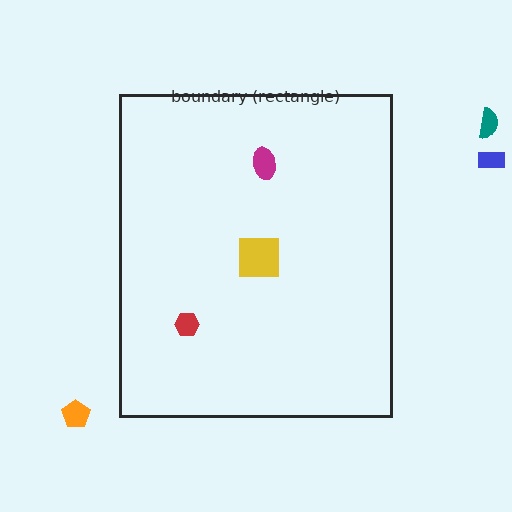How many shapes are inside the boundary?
3 inside, 3 outside.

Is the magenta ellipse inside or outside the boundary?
Inside.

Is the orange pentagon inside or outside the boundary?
Outside.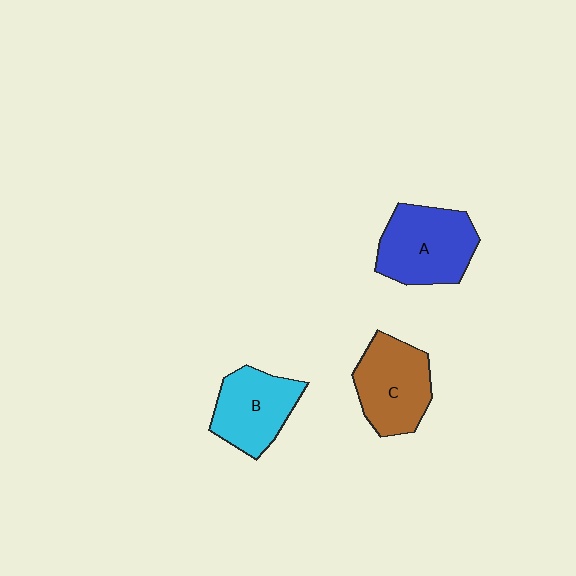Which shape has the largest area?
Shape A (blue).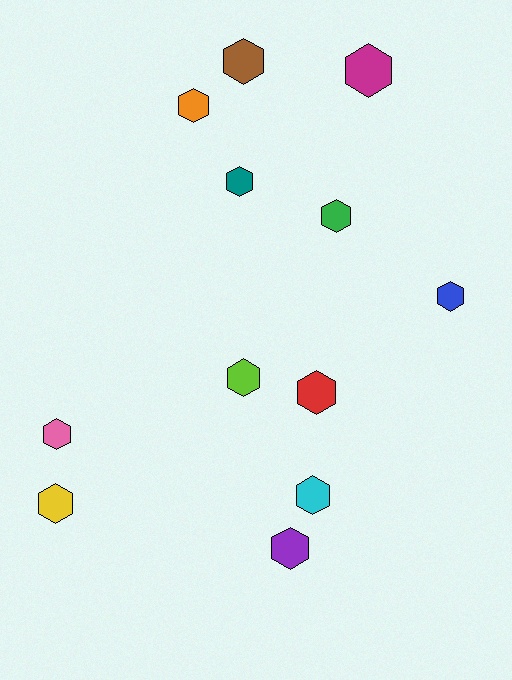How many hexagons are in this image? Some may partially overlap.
There are 12 hexagons.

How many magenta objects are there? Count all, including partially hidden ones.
There is 1 magenta object.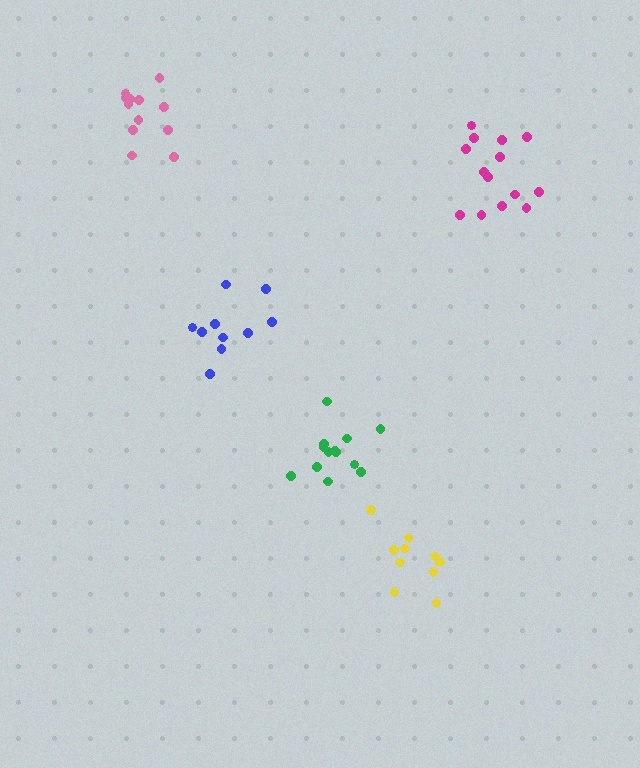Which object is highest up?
The pink cluster is topmost.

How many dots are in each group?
Group 1: 14 dots, Group 2: 13 dots, Group 3: 10 dots, Group 4: 12 dots, Group 5: 10 dots (59 total).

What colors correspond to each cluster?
The clusters are colored: magenta, green, blue, pink, yellow.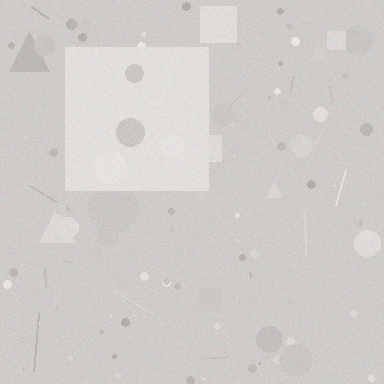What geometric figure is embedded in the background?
A square is embedded in the background.